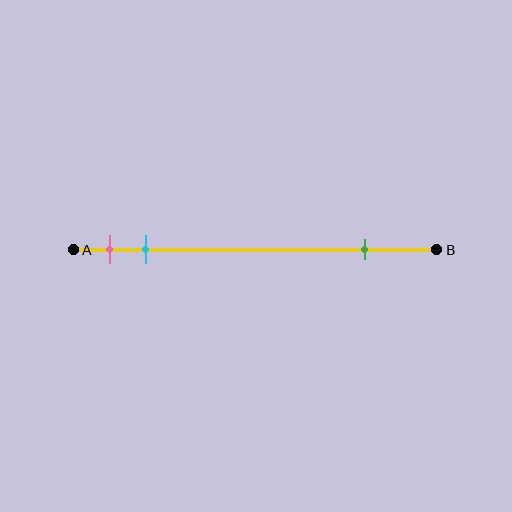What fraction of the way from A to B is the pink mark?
The pink mark is approximately 10% (0.1) of the way from A to B.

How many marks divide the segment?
There are 3 marks dividing the segment.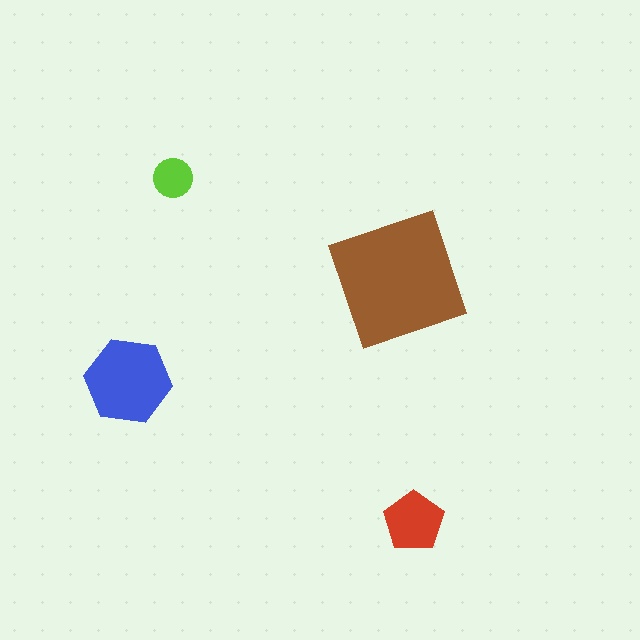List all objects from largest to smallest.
The brown square, the blue hexagon, the red pentagon, the lime circle.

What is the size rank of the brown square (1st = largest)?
1st.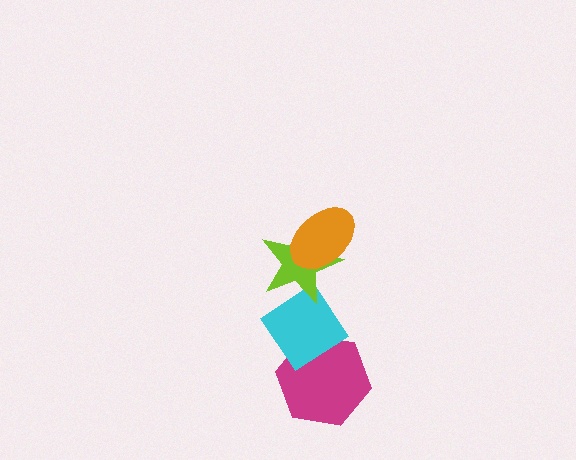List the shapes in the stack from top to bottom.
From top to bottom: the orange ellipse, the lime star, the cyan diamond, the magenta hexagon.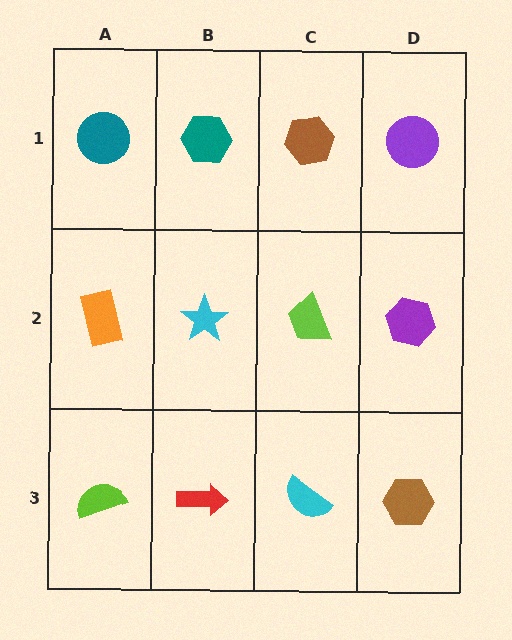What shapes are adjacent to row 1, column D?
A purple hexagon (row 2, column D), a brown hexagon (row 1, column C).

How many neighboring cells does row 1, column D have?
2.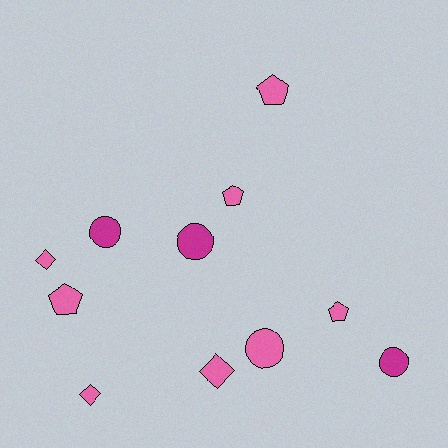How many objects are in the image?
There are 11 objects.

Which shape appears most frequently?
Circle, with 4 objects.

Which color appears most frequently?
Pink, with 8 objects.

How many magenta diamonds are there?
There are no magenta diamonds.